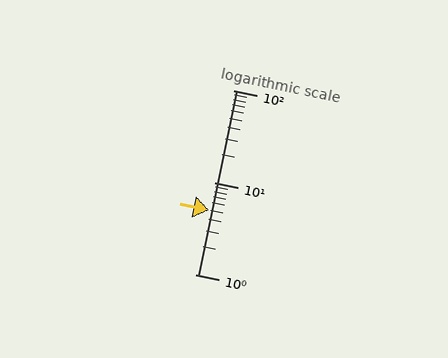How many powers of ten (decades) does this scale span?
The scale spans 2 decades, from 1 to 100.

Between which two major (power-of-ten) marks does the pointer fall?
The pointer is between 1 and 10.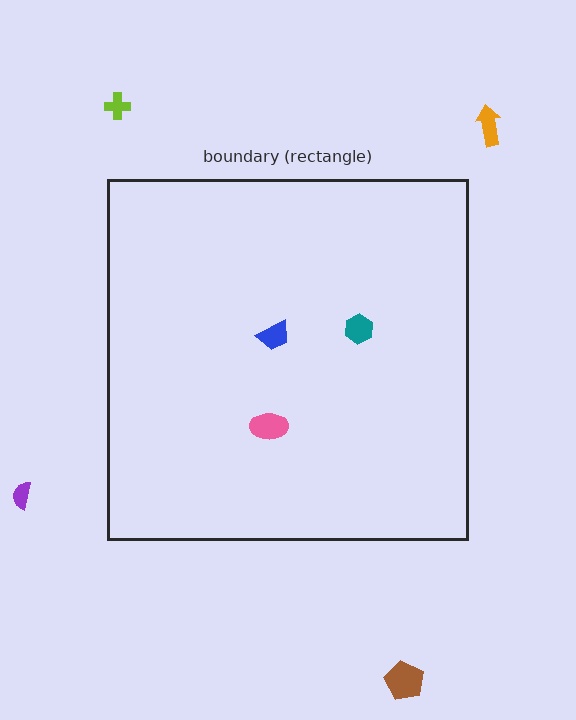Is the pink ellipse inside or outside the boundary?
Inside.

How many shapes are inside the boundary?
3 inside, 4 outside.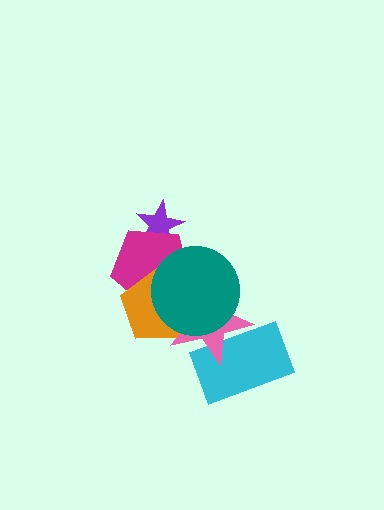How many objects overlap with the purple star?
1 object overlaps with the purple star.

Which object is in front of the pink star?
The teal circle is in front of the pink star.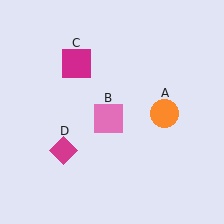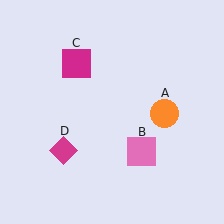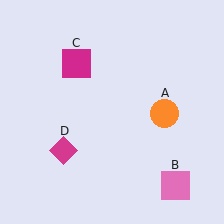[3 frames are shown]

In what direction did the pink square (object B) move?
The pink square (object B) moved down and to the right.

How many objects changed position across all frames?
1 object changed position: pink square (object B).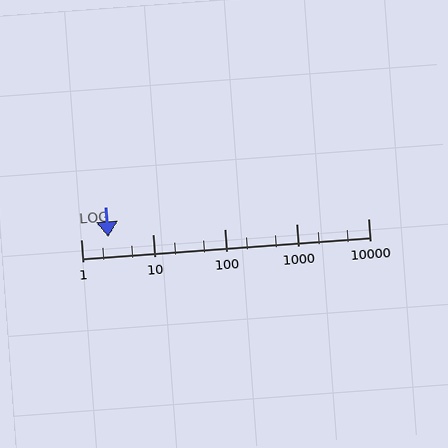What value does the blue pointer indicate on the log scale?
The pointer indicates approximately 2.4.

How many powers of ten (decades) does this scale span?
The scale spans 4 decades, from 1 to 10000.